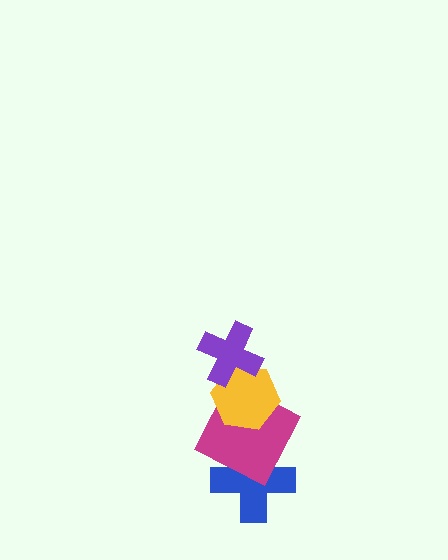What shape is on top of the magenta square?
The yellow hexagon is on top of the magenta square.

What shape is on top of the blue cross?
The magenta square is on top of the blue cross.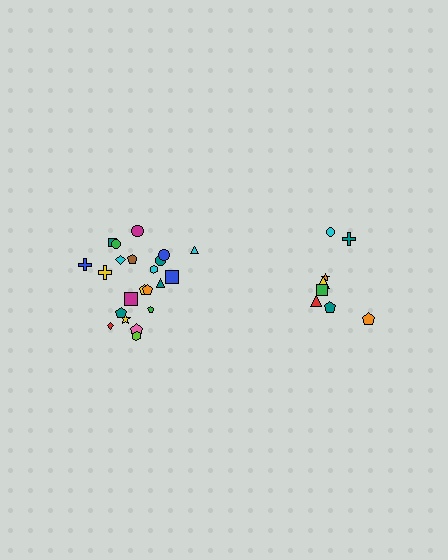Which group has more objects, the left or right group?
The left group.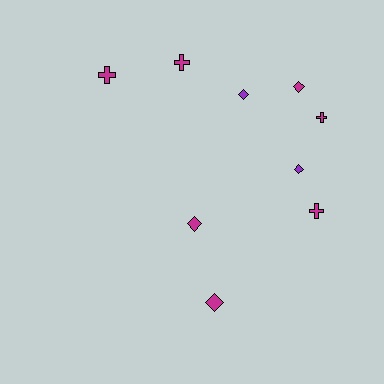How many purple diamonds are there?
There are 2 purple diamonds.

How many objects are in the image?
There are 9 objects.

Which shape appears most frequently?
Diamond, with 5 objects.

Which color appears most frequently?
Magenta, with 7 objects.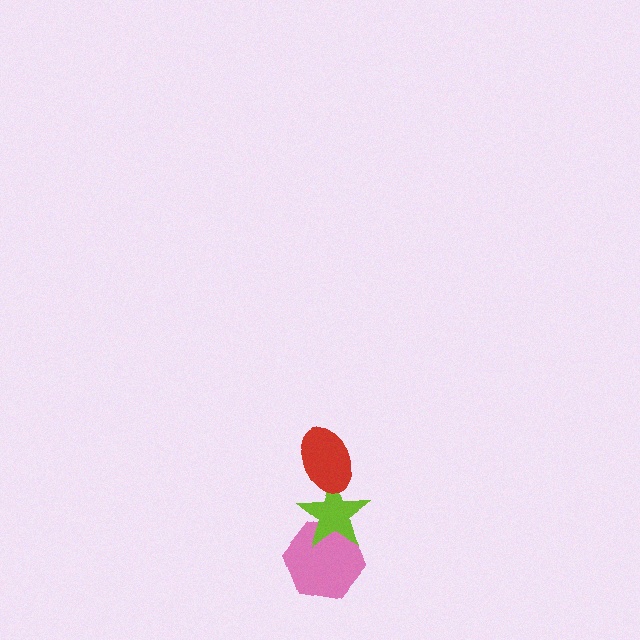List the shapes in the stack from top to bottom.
From top to bottom: the red ellipse, the lime star, the pink hexagon.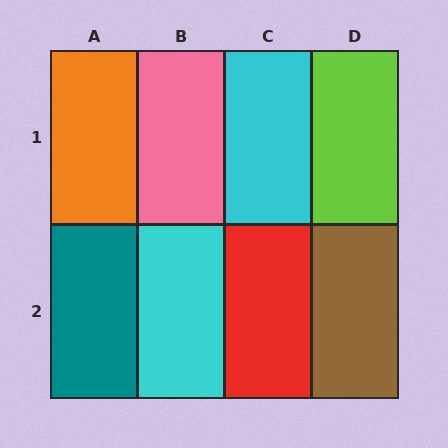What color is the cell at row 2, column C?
Red.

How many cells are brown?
1 cell is brown.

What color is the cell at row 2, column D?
Brown.